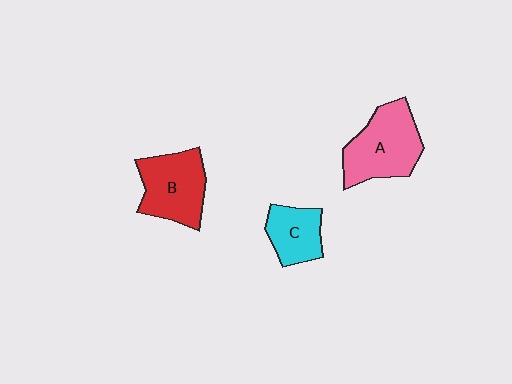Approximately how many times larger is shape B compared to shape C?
Approximately 1.5 times.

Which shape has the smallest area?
Shape C (cyan).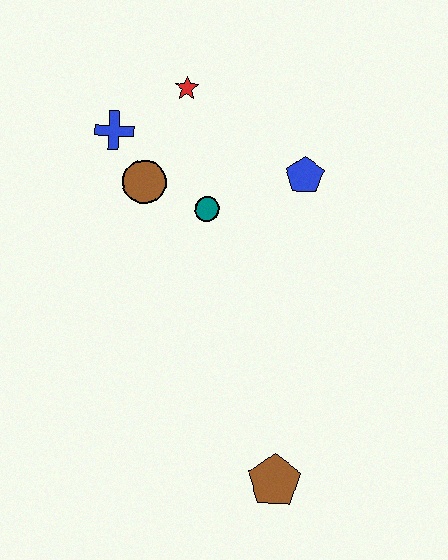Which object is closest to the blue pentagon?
The teal circle is closest to the blue pentagon.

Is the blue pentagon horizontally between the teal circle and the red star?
No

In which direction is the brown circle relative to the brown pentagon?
The brown circle is above the brown pentagon.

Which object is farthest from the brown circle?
The brown pentagon is farthest from the brown circle.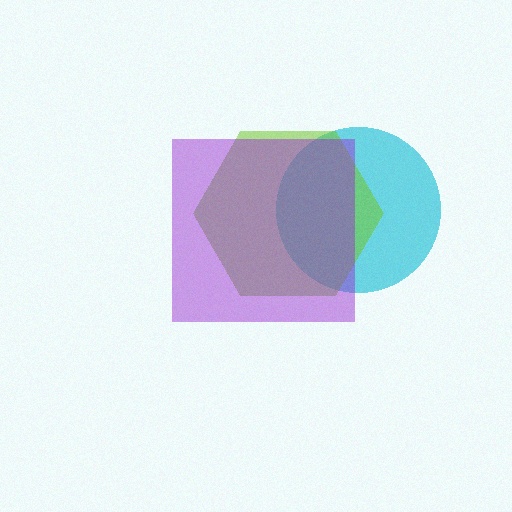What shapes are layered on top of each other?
The layered shapes are: a cyan circle, a lime hexagon, a purple square.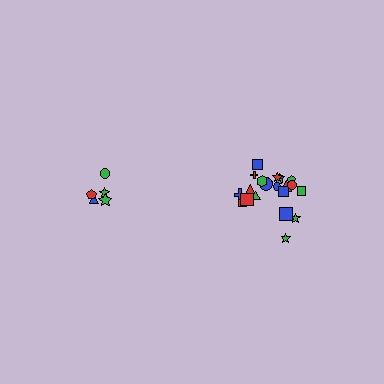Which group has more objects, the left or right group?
The right group.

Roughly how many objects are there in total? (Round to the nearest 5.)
Roughly 25 objects in total.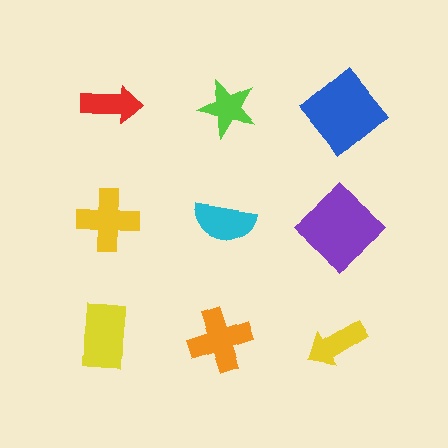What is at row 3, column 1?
A yellow rectangle.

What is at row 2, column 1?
A yellow cross.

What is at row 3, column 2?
An orange cross.